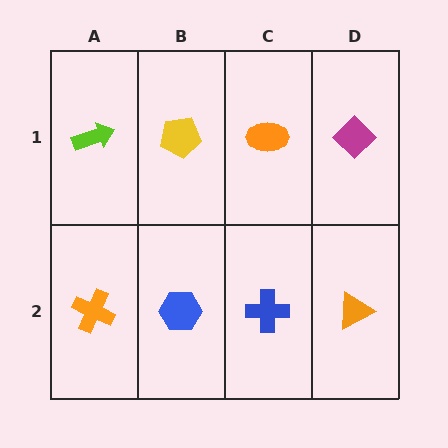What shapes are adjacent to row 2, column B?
A yellow pentagon (row 1, column B), an orange cross (row 2, column A), a blue cross (row 2, column C).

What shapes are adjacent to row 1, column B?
A blue hexagon (row 2, column B), a lime arrow (row 1, column A), an orange ellipse (row 1, column C).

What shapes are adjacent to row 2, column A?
A lime arrow (row 1, column A), a blue hexagon (row 2, column B).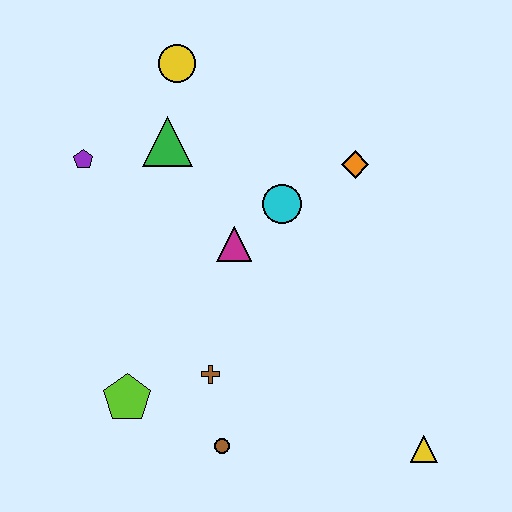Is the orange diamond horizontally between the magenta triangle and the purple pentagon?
No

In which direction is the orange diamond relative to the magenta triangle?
The orange diamond is to the right of the magenta triangle.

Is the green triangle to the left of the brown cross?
Yes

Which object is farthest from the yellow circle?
The yellow triangle is farthest from the yellow circle.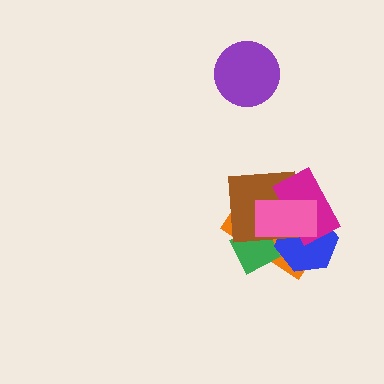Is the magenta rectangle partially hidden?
Yes, it is partially covered by another shape.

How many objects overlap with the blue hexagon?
5 objects overlap with the blue hexagon.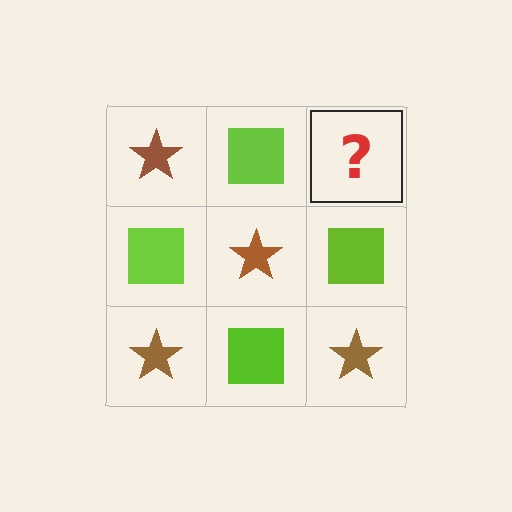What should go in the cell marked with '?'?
The missing cell should contain a brown star.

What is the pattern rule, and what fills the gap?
The rule is that it alternates brown star and lime square in a checkerboard pattern. The gap should be filled with a brown star.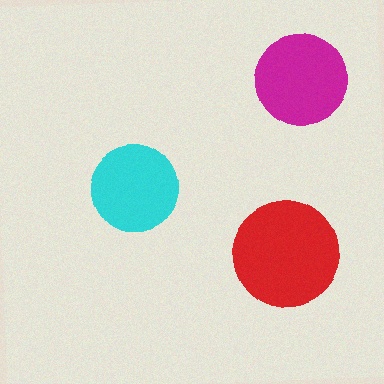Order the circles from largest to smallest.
the red one, the magenta one, the cyan one.